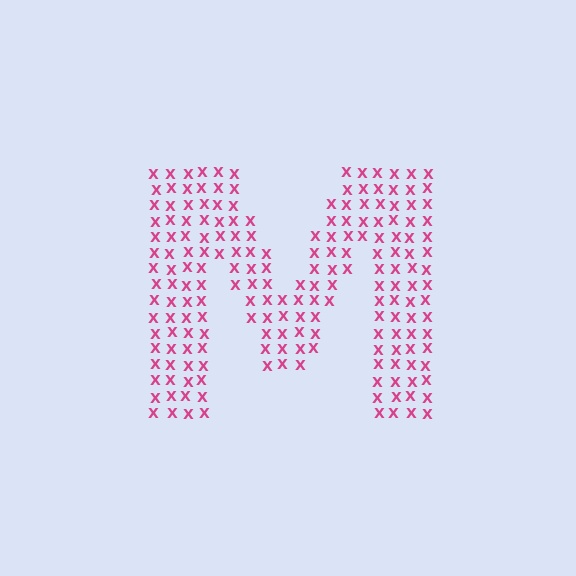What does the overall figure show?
The overall figure shows the letter M.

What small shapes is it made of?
It is made of small letter X's.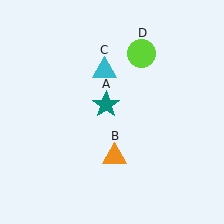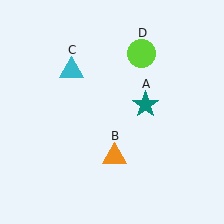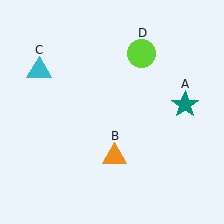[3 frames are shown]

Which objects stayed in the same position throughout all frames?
Orange triangle (object B) and lime circle (object D) remained stationary.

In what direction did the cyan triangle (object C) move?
The cyan triangle (object C) moved left.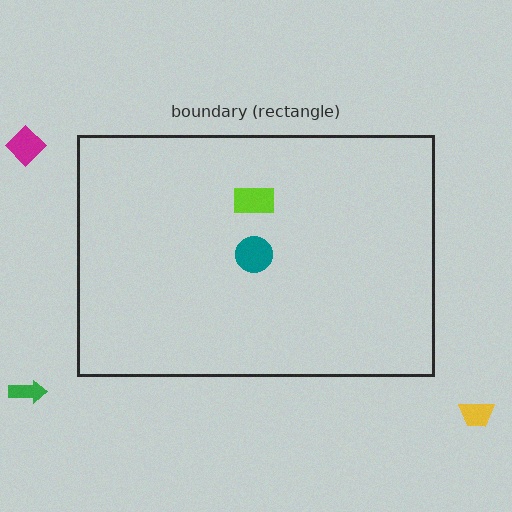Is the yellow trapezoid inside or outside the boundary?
Outside.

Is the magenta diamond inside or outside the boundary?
Outside.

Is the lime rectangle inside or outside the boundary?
Inside.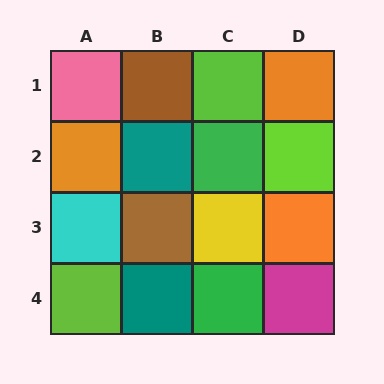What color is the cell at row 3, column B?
Brown.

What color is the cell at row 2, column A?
Orange.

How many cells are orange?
3 cells are orange.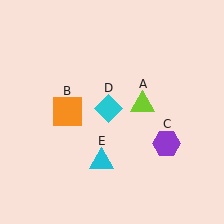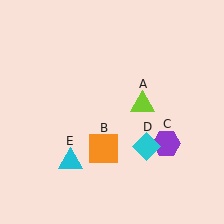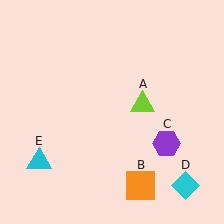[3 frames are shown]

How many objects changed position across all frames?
3 objects changed position: orange square (object B), cyan diamond (object D), cyan triangle (object E).